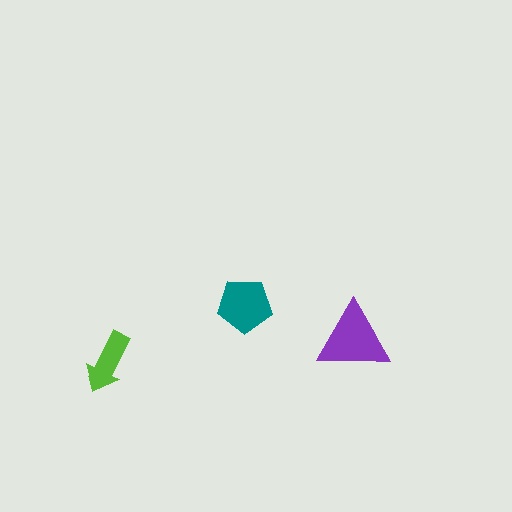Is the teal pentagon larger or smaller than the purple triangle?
Smaller.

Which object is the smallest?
The lime arrow.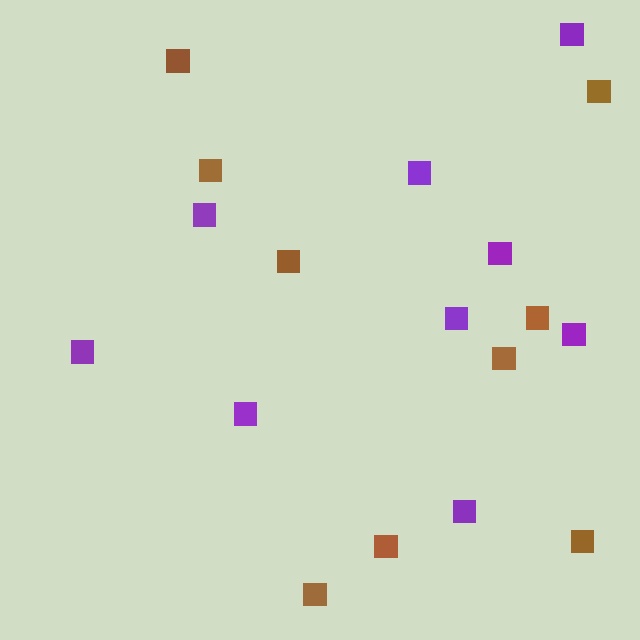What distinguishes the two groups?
There are 2 groups: one group of purple squares (9) and one group of brown squares (9).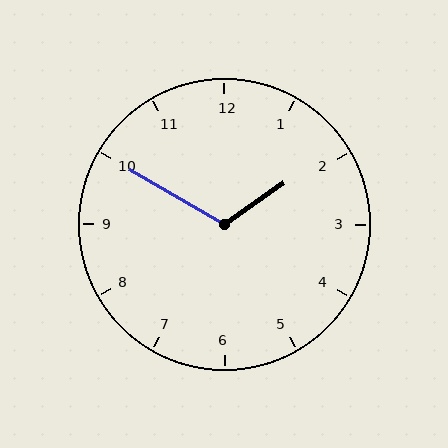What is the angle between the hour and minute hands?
Approximately 115 degrees.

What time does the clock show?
1:50.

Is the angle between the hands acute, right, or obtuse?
It is obtuse.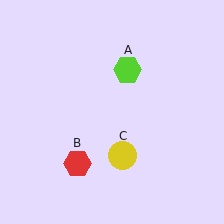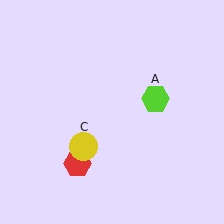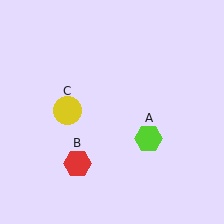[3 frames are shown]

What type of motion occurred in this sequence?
The lime hexagon (object A), yellow circle (object C) rotated clockwise around the center of the scene.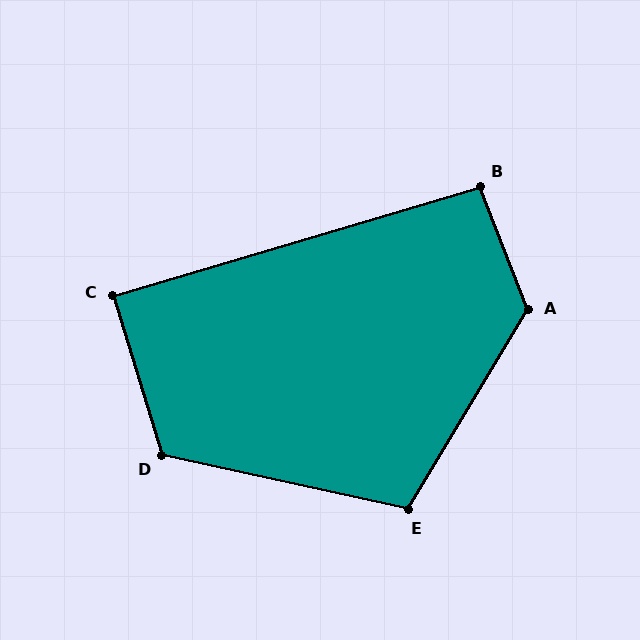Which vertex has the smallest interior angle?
C, at approximately 90 degrees.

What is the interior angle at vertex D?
Approximately 119 degrees (obtuse).